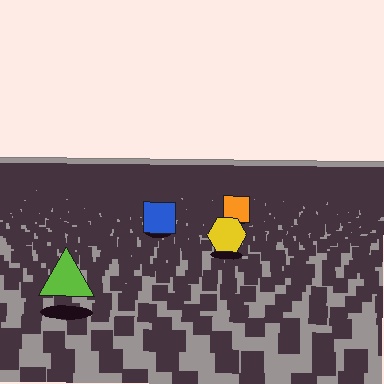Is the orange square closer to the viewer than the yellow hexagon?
No. The yellow hexagon is closer — you can tell from the texture gradient: the ground texture is coarser near it.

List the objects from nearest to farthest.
From nearest to farthest: the lime triangle, the yellow hexagon, the blue square, the orange square.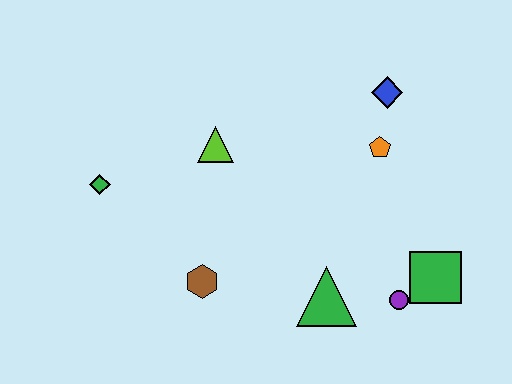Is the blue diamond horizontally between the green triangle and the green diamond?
No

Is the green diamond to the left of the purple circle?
Yes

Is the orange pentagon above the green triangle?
Yes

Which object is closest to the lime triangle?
The green diamond is closest to the lime triangle.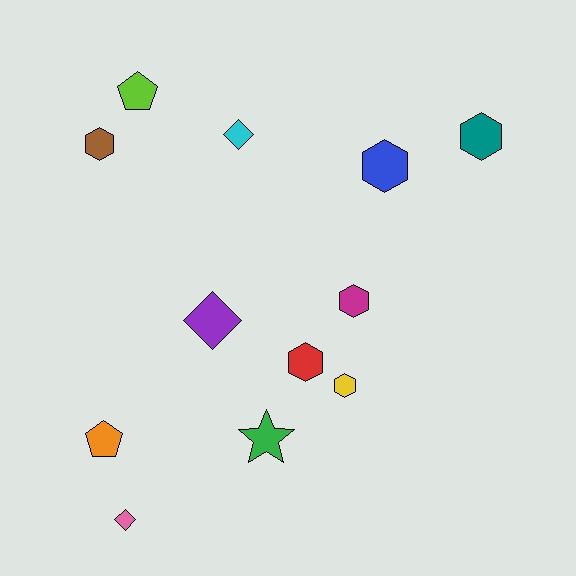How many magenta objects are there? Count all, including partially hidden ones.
There is 1 magenta object.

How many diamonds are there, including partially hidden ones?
There are 3 diamonds.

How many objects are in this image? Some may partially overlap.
There are 12 objects.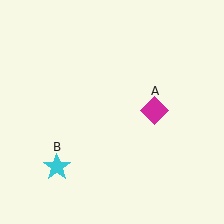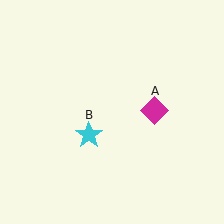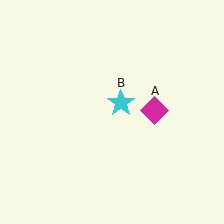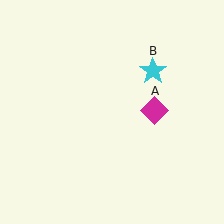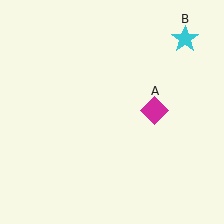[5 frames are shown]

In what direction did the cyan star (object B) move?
The cyan star (object B) moved up and to the right.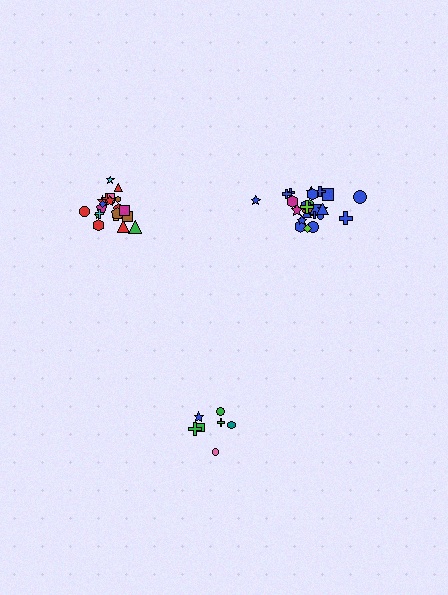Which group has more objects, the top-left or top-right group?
The top-right group.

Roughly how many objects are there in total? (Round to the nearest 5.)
Roughly 55 objects in total.